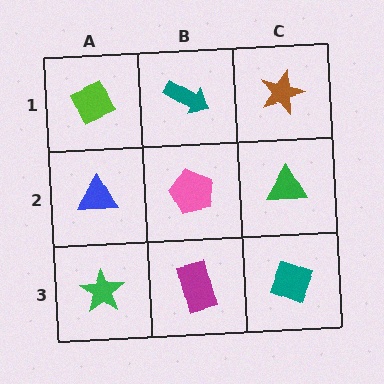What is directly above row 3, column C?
A green triangle.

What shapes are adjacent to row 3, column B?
A pink pentagon (row 2, column B), a green star (row 3, column A), a teal diamond (row 3, column C).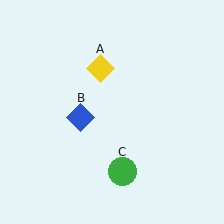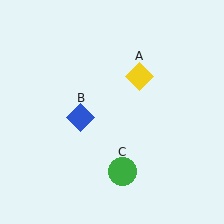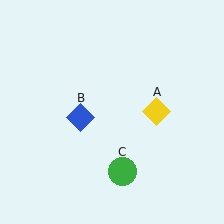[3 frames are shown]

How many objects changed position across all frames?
1 object changed position: yellow diamond (object A).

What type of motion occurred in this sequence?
The yellow diamond (object A) rotated clockwise around the center of the scene.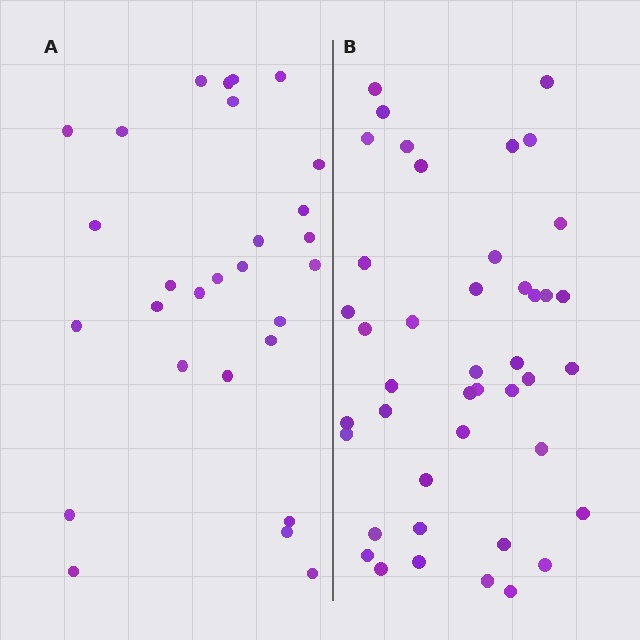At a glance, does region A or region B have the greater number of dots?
Region B (the right region) has more dots.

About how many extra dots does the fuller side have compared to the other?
Region B has approximately 15 more dots than region A.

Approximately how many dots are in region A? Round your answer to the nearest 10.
About 30 dots. (The exact count is 28, which rounds to 30.)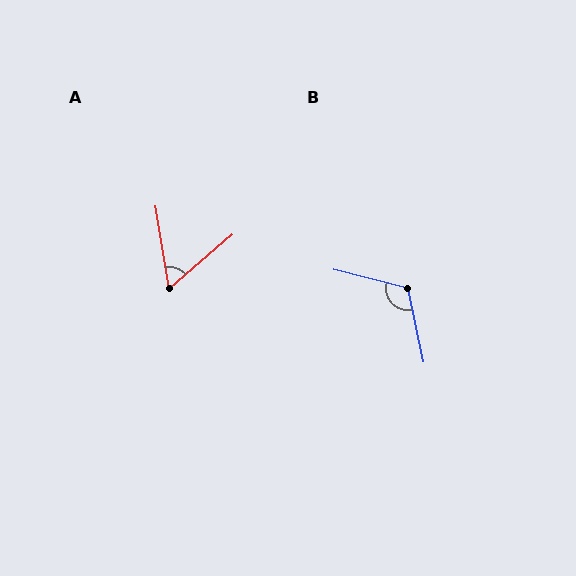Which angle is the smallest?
A, at approximately 59 degrees.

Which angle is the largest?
B, at approximately 116 degrees.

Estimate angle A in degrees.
Approximately 59 degrees.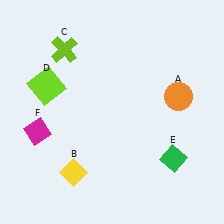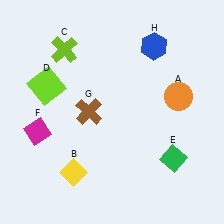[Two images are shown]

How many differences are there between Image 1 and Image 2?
There are 2 differences between the two images.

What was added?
A brown cross (G), a blue hexagon (H) were added in Image 2.